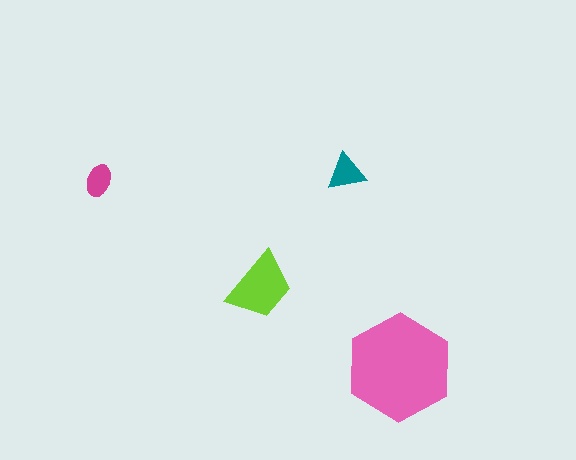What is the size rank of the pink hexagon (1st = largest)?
1st.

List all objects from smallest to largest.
The magenta ellipse, the teal triangle, the lime trapezoid, the pink hexagon.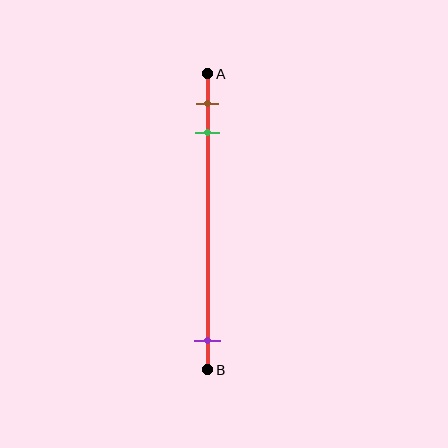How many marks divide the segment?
There are 3 marks dividing the segment.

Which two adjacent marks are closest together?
The brown and green marks are the closest adjacent pair.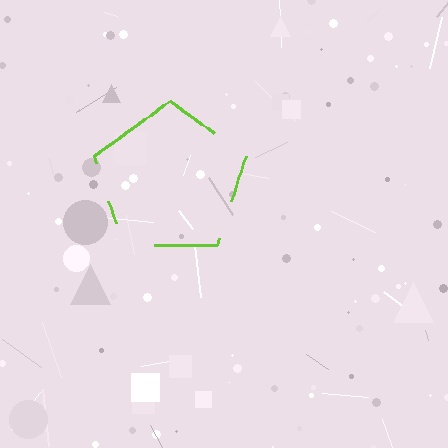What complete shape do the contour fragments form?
The contour fragments form a pentagon.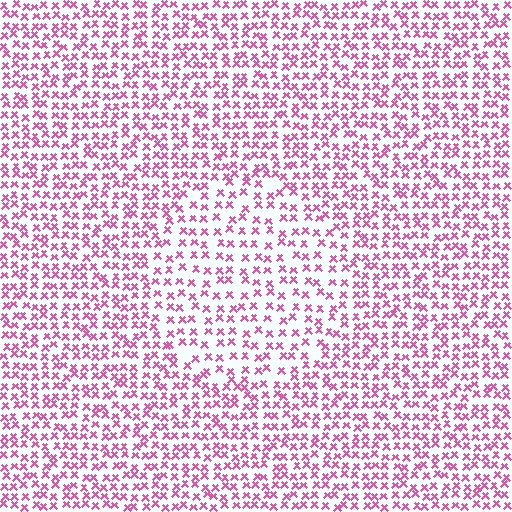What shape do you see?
I see a circle.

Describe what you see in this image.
The image contains small pink elements arranged at two different densities. A circle-shaped region is visible where the elements are less densely packed than the surrounding area.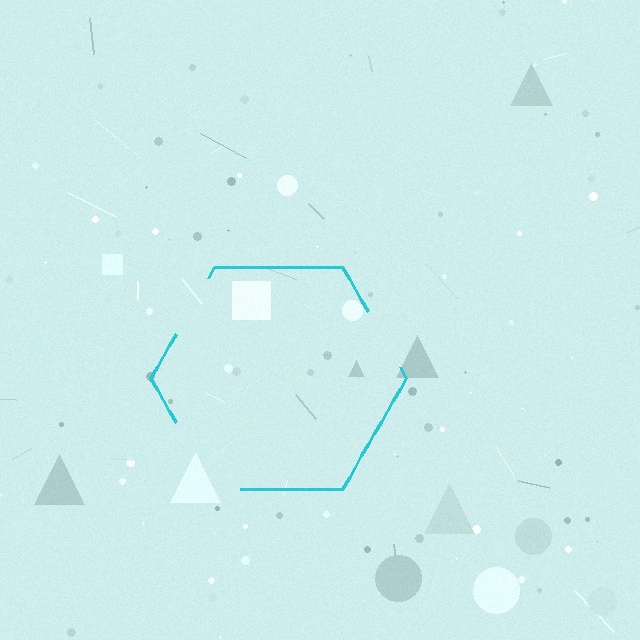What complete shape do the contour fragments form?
The contour fragments form a hexagon.